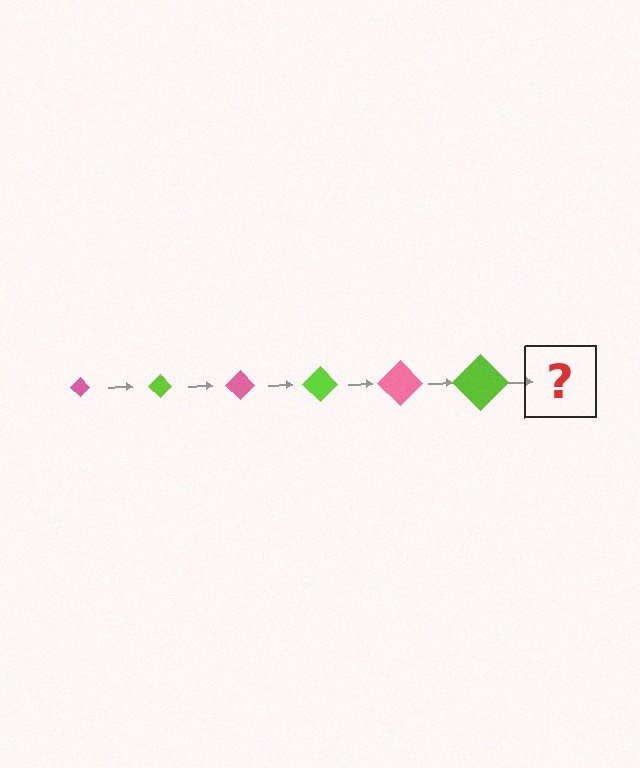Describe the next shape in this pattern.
It should be a pink diamond, larger than the previous one.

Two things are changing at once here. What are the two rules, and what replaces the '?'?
The two rules are that the diamond grows larger each step and the color cycles through pink and lime. The '?' should be a pink diamond, larger than the previous one.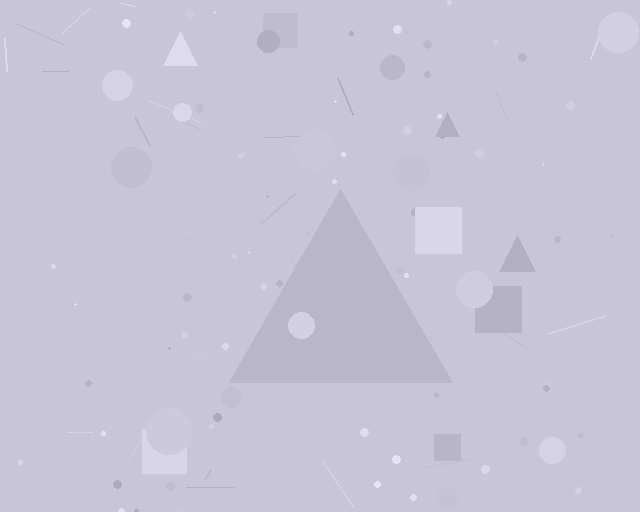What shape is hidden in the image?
A triangle is hidden in the image.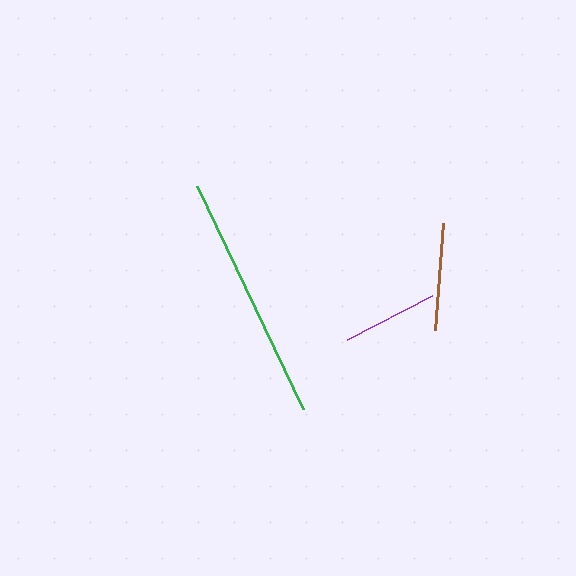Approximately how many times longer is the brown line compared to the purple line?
The brown line is approximately 1.1 times the length of the purple line.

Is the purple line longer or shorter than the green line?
The green line is longer than the purple line.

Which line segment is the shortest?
The purple line is the shortest at approximately 96 pixels.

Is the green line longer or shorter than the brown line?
The green line is longer than the brown line.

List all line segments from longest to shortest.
From longest to shortest: green, brown, purple.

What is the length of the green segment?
The green segment is approximately 247 pixels long.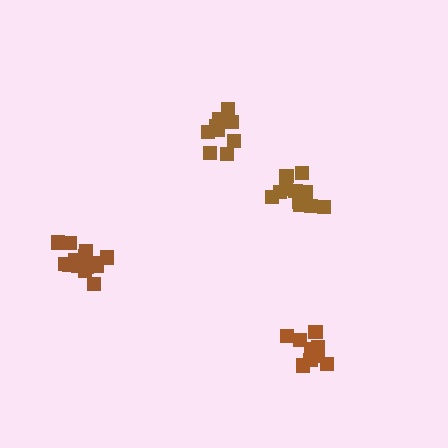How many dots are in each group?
Group 1: 12 dots, Group 2: 10 dots, Group 3: 10 dots, Group 4: 14 dots (46 total).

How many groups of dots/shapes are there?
There are 4 groups.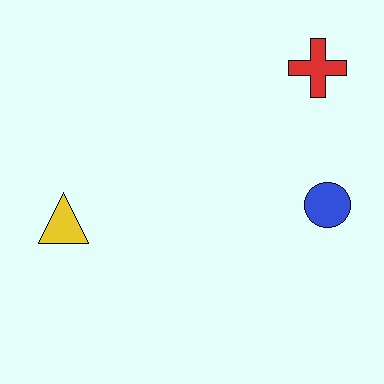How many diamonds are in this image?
There are no diamonds.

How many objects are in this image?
There are 3 objects.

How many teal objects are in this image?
There are no teal objects.